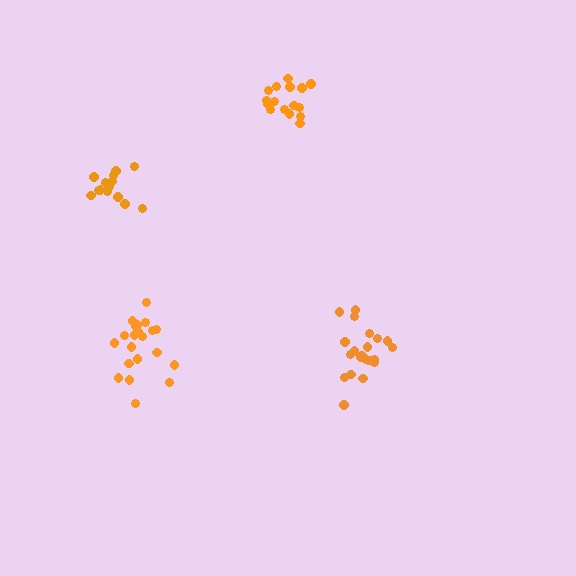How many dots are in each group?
Group 1: 16 dots, Group 2: 15 dots, Group 3: 21 dots, Group 4: 21 dots (73 total).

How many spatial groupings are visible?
There are 4 spatial groupings.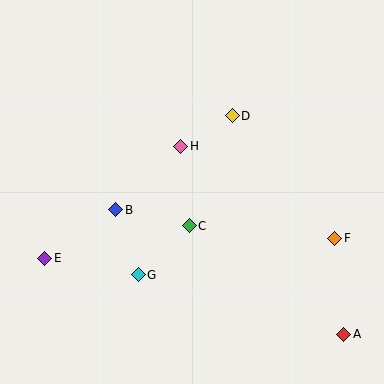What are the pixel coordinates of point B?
Point B is at (116, 210).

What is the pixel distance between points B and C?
The distance between B and C is 75 pixels.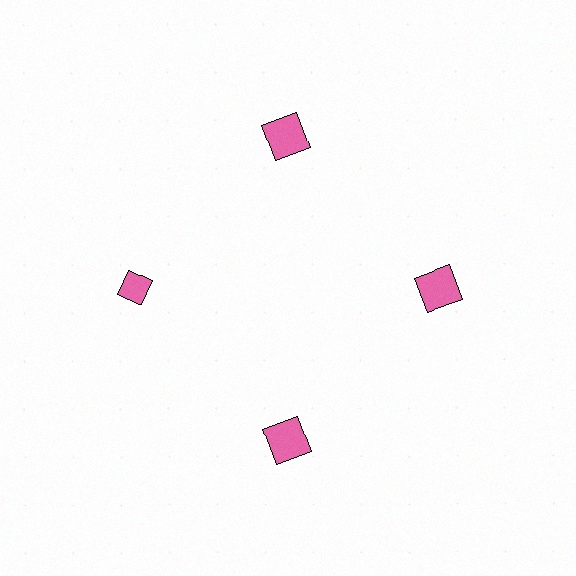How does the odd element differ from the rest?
It has a different shape: diamond instead of square.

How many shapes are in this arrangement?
There are 4 shapes arranged in a ring pattern.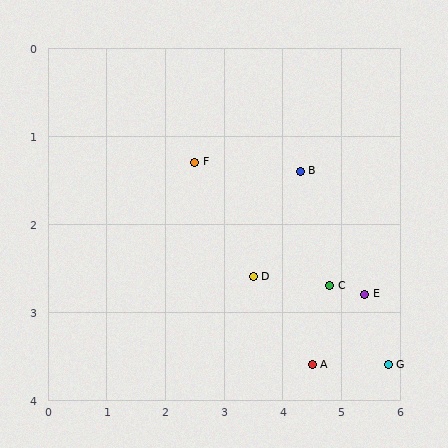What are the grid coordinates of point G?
Point G is at approximately (5.8, 3.6).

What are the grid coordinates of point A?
Point A is at approximately (4.5, 3.6).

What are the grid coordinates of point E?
Point E is at approximately (5.4, 2.8).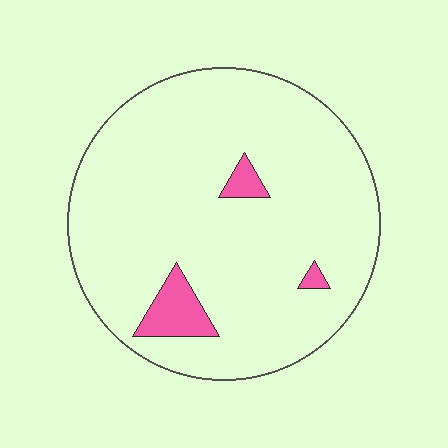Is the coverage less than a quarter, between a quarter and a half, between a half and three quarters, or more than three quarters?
Less than a quarter.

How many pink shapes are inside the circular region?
3.